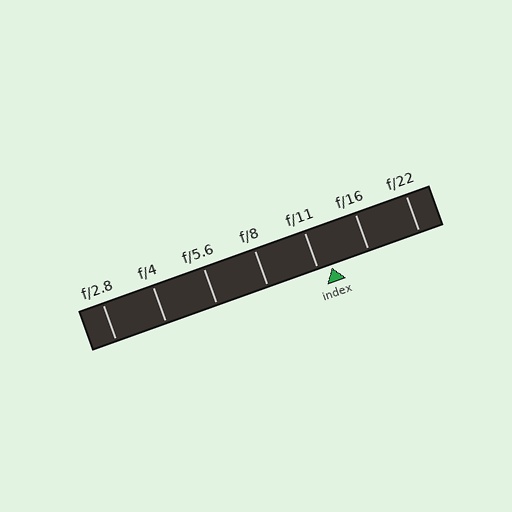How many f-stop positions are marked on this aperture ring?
There are 7 f-stop positions marked.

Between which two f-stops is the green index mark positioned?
The index mark is between f/11 and f/16.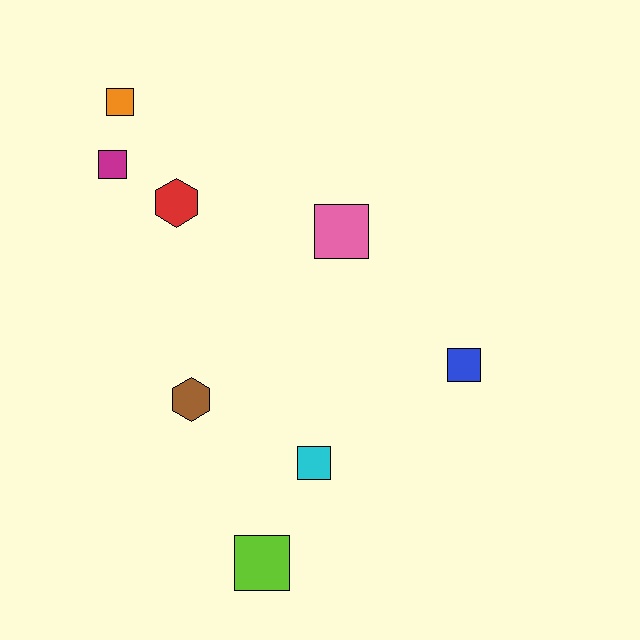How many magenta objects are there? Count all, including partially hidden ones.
There is 1 magenta object.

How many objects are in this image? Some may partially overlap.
There are 8 objects.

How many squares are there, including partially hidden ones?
There are 6 squares.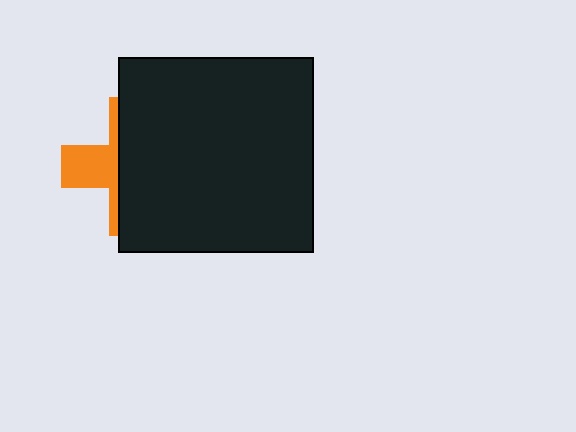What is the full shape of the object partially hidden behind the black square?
The partially hidden object is an orange cross.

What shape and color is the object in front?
The object in front is a black square.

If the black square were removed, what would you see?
You would see the complete orange cross.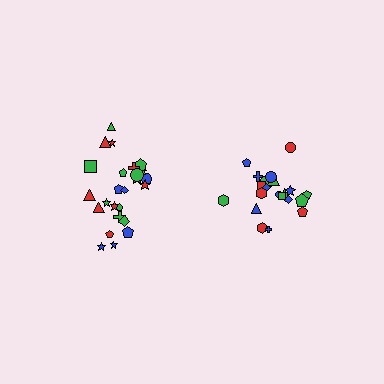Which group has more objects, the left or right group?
The left group.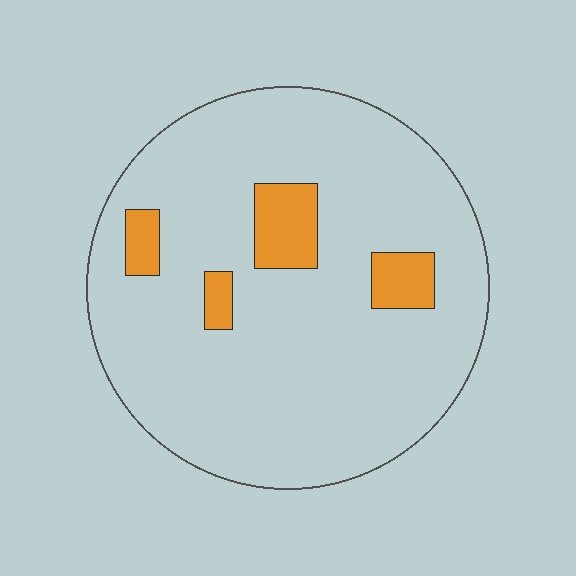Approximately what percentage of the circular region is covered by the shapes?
Approximately 10%.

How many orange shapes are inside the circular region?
4.